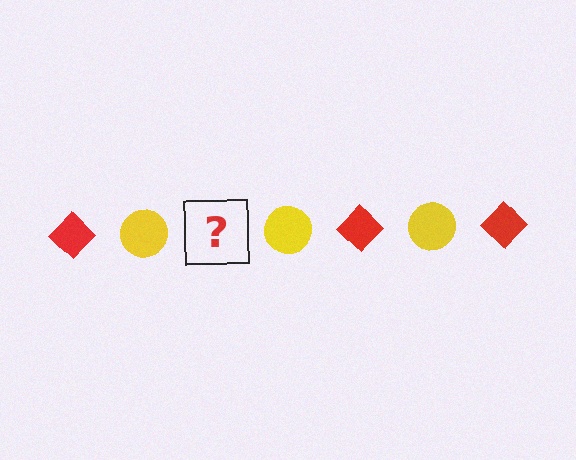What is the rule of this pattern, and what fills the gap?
The rule is that the pattern alternates between red diamond and yellow circle. The gap should be filled with a red diamond.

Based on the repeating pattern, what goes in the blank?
The blank should be a red diamond.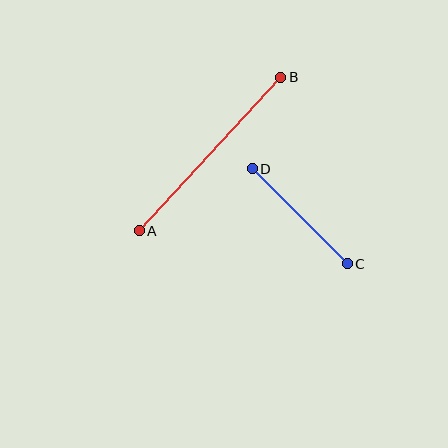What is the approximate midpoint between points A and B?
The midpoint is at approximately (210, 154) pixels.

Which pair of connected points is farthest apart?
Points A and B are farthest apart.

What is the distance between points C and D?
The distance is approximately 135 pixels.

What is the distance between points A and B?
The distance is approximately 209 pixels.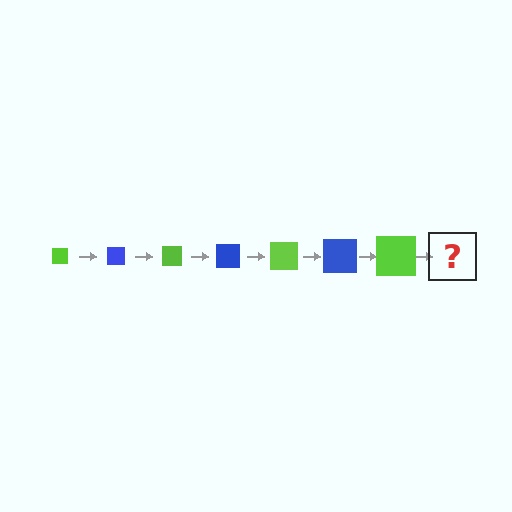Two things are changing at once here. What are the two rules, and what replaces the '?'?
The two rules are that the square grows larger each step and the color cycles through lime and blue. The '?' should be a blue square, larger than the previous one.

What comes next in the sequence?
The next element should be a blue square, larger than the previous one.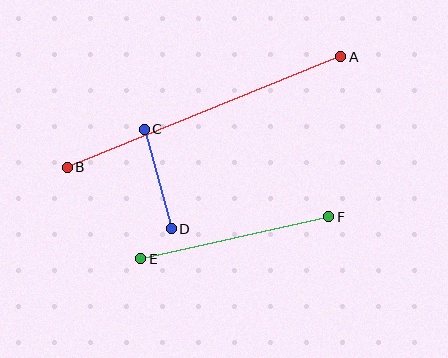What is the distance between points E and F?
The distance is approximately 193 pixels.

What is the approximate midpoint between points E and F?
The midpoint is at approximately (235, 238) pixels.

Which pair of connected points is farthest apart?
Points A and B are farthest apart.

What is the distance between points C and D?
The distance is approximately 103 pixels.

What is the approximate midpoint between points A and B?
The midpoint is at approximately (204, 112) pixels.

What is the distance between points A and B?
The distance is approximately 295 pixels.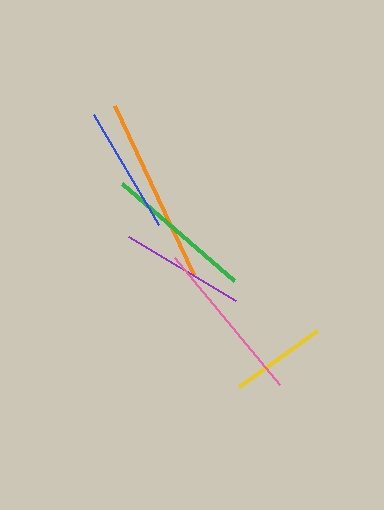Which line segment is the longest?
The orange line is the longest at approximately 186 pixels.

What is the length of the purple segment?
The purple segment is approximately 124 pixels long.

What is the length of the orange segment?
The orange segment is approximately 186 pixels long.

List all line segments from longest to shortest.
From longest to shortest: orange, pink, green, blue, purple, yellow.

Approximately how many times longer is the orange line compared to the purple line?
The orange line is approximately 1.5 times the length of the purple line.